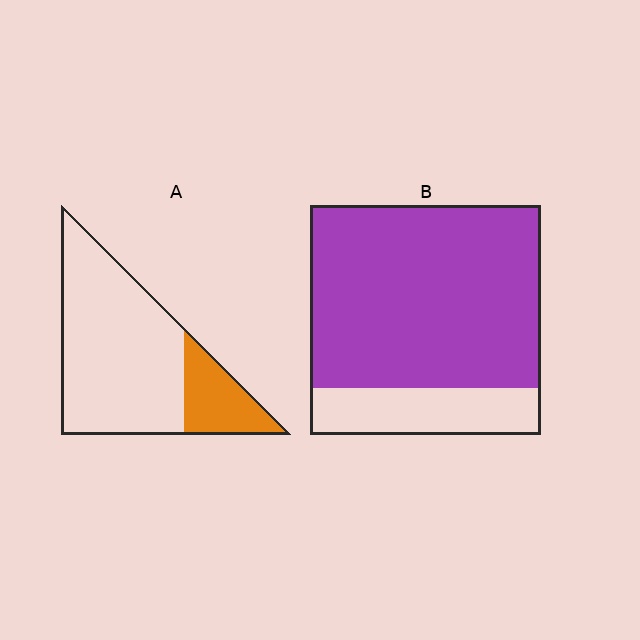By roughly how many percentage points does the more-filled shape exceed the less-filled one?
By roughly 60 percentage points (B over A).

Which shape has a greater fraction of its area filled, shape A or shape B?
Shape B.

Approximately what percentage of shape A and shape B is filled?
A is approximately 20% and B is approximately 80%.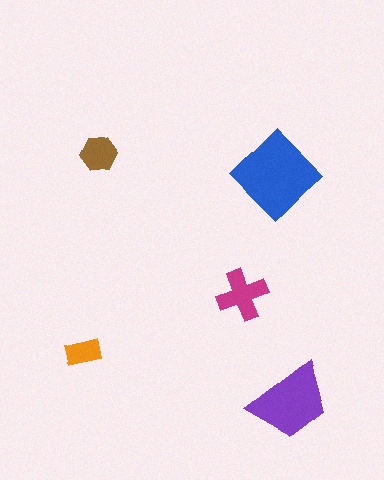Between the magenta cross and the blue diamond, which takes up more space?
The blue diamond.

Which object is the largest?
The blue diamond.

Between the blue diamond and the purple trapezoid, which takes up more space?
The blue diamond.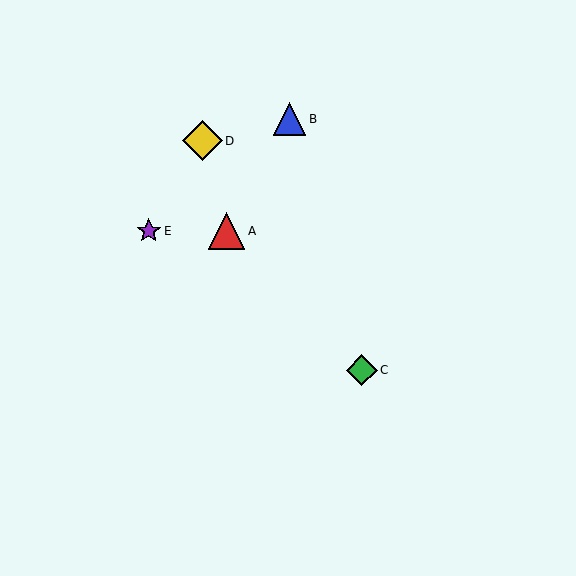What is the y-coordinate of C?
Object C is at y≈370.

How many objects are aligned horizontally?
2 objects (A, E) are aligned horizontally.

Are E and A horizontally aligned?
Yes, both are at y≈231.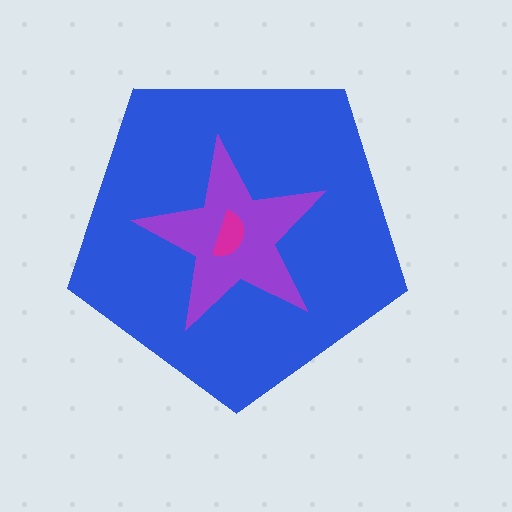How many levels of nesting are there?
3.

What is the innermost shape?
The magenta semicircle.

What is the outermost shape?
The blue pentagon.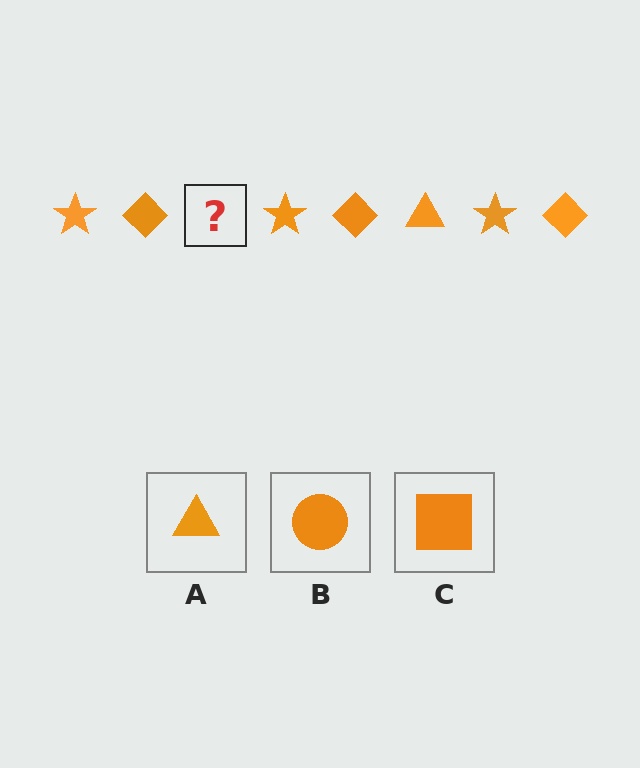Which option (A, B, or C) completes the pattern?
A.